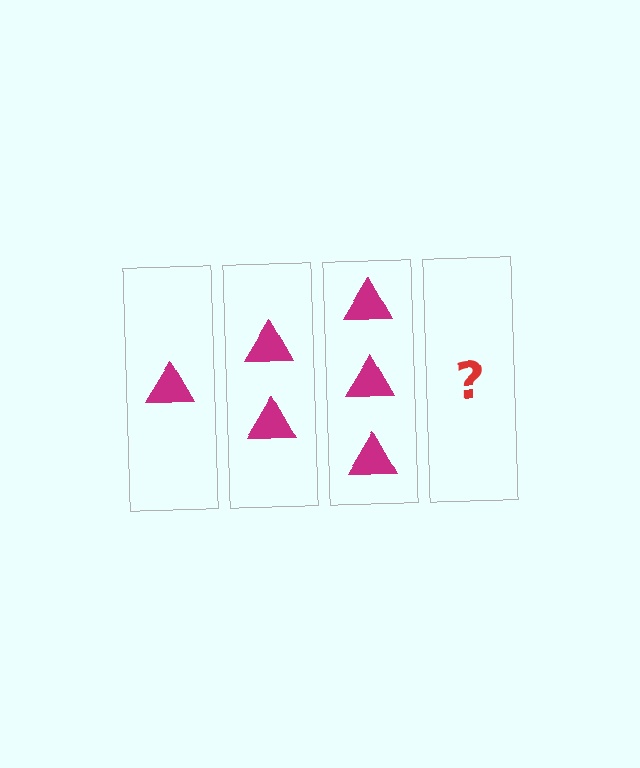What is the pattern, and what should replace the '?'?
The pattern is that each step adds one more triangle. The '?' should be 4 triangles.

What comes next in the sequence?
The next element should be 4 triangles.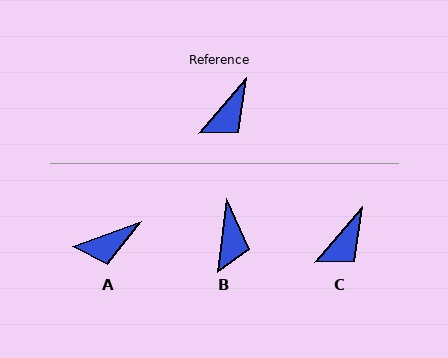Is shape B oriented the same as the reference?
No, it is off by about 33 degrees.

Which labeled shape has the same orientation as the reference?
C.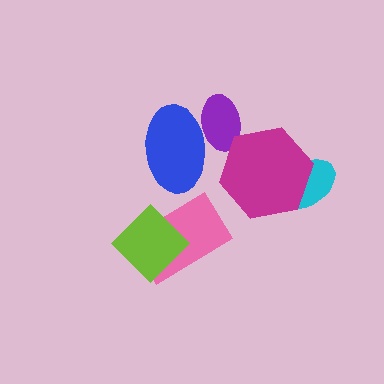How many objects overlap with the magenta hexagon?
2 objects overlap with the magenta hexagon.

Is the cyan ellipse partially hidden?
Yes, it is partially covered by another shape.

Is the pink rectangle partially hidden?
Yes, it is partially covered by another shape.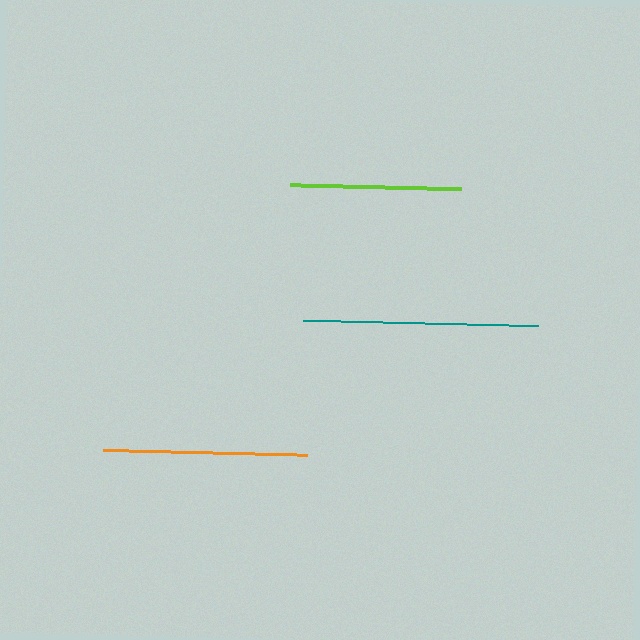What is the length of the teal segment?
The teal segment is approximately 235 pixels long.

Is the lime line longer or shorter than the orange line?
The orange line is longer than the lime line.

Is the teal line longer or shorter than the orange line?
The teal line is longer than the orange line.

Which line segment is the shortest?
The lime line is the shortest at approximately 171 pixels.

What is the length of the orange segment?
The orange segment is approximately 204 pixels long.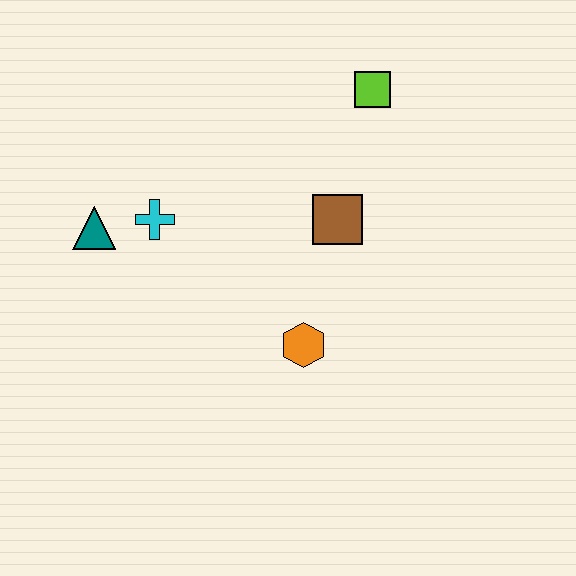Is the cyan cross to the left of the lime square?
Yes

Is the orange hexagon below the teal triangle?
Yes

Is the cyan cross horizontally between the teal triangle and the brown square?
Yes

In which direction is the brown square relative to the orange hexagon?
The brown square is above the orange hexagon.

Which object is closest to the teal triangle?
The cyan cross is closest to the teal triangle.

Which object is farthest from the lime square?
The teal triangle is farthest from the lime square.